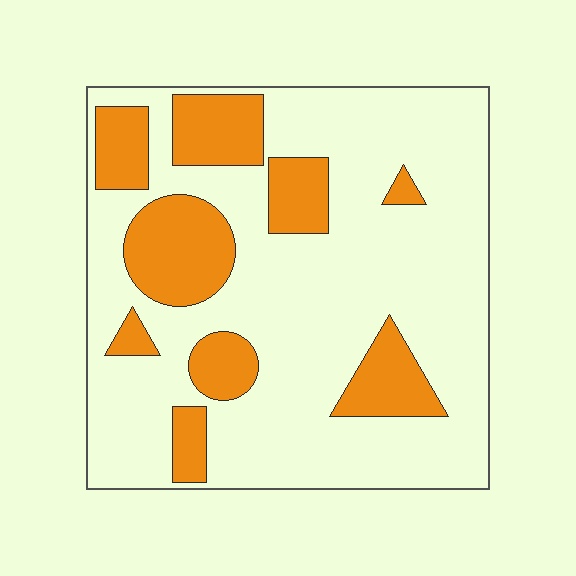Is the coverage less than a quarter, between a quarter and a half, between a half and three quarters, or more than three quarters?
Between a quarter and a half.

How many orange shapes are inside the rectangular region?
9.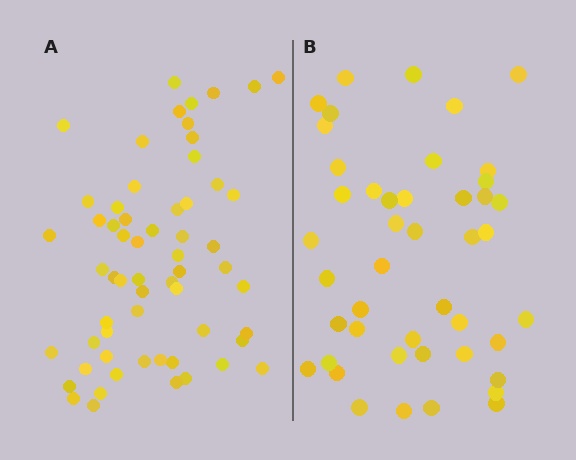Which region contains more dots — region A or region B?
Region A (the left region) has more dots.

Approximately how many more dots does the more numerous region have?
Region A has approximately 15 more dots than region B.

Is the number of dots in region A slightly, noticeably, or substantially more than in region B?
Region A has noticeably more, but not dramatically so. The ratio is roughly 1.3 to 1.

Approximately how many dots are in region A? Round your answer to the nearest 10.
About 60 dots.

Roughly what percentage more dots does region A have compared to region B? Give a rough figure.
About 35% more.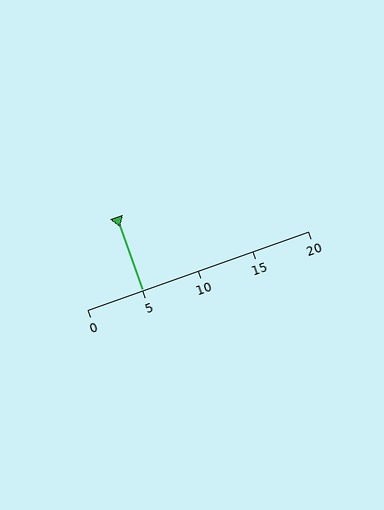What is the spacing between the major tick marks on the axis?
The major ticks are spaced 5 apart.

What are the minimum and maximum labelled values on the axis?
The axis runs from 0 to 20.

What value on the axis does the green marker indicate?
The marker indicates approximately 5.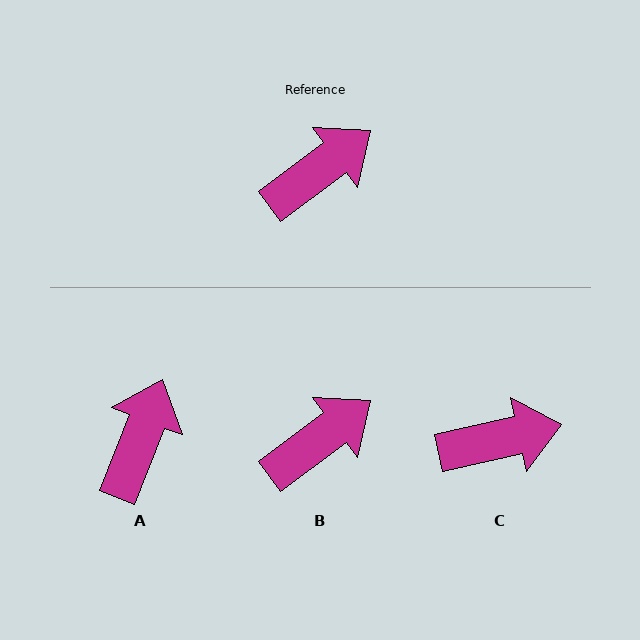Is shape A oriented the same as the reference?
No, it is off by about 32 degrees.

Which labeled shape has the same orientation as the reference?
B.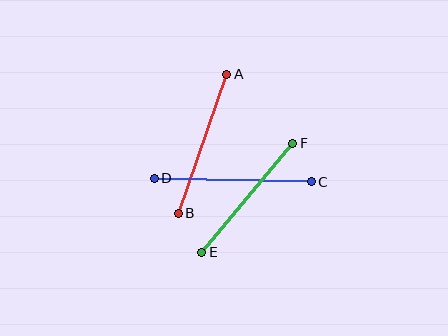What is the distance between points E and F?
The distance is approximately 142 pixels.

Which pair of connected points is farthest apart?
Points C and D are farthest apart.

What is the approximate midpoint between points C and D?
The midpoint is at approximately (233, 180) pixels.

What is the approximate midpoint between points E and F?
The midpoint is at approximately (247, 198) pixels.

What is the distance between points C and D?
The distance is approximately 157 pixels.